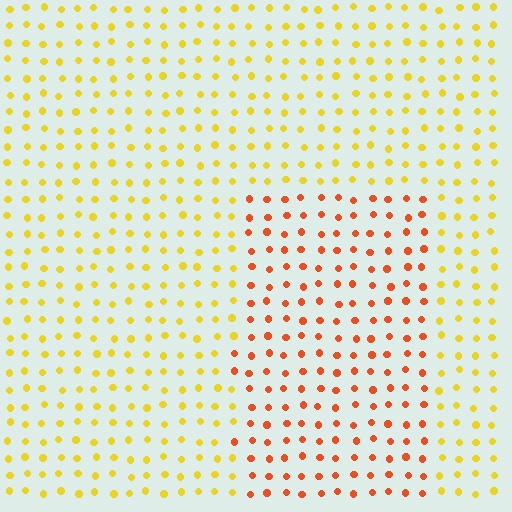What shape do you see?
I see a rectangle.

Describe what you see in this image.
The image is filled with small yellow elements in a uniform arrangement. A rectangle-shaped region is visible where the elements are tinted to a slightly different hue, forming a subtle color boundary.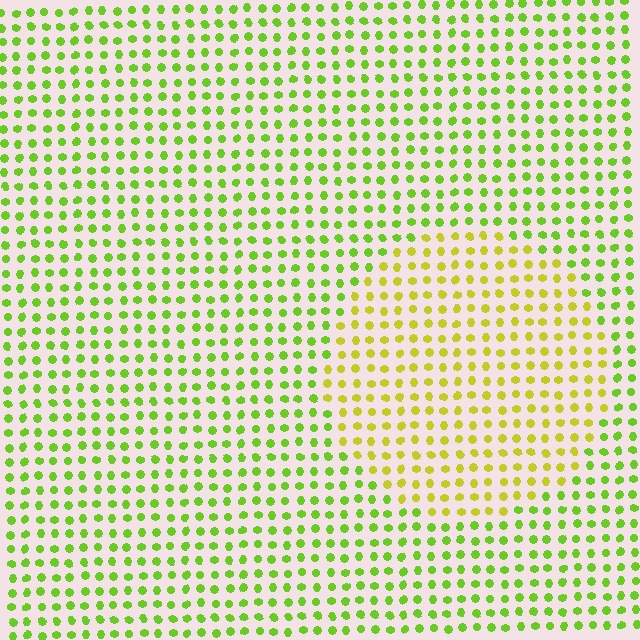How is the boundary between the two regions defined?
The boundary is defined purely by a slight shift in hue (about 33 degrees). Spacing, size, and orientation are identical on both sides.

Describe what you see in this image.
The image is filled with small lime elements in a uniform arrangement. A circle-shaped region is visible where the elements are tinted to a slightly different hue, forming a subtle color boundary.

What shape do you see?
I see a circle.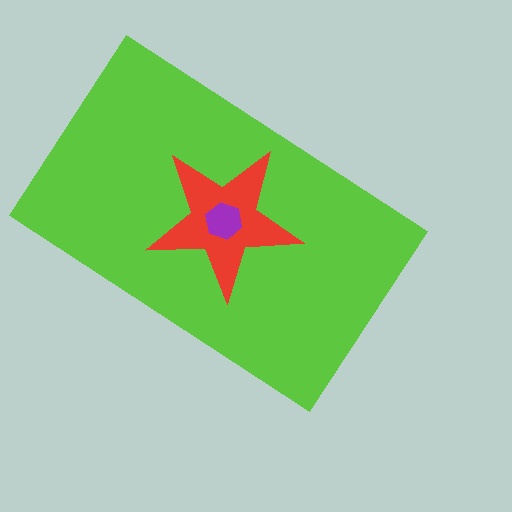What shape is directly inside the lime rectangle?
The red star.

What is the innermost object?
The purple hexagon.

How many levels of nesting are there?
3.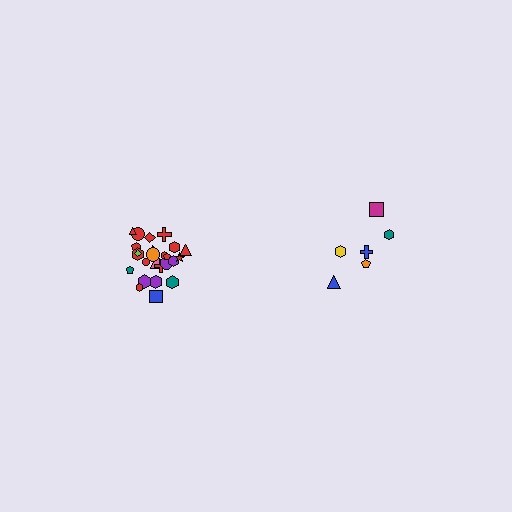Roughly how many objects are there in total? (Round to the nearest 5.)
Roughly 30 objects in total.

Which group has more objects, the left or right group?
The left group.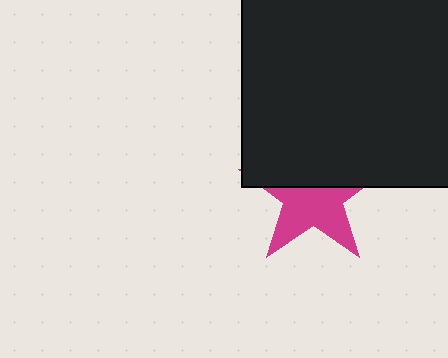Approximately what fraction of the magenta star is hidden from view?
Roughly 45% of the magenta star is hidden behind the black square.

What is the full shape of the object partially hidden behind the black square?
The partially hidden object is a magenta star.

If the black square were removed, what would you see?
You would see the complete magenta star.